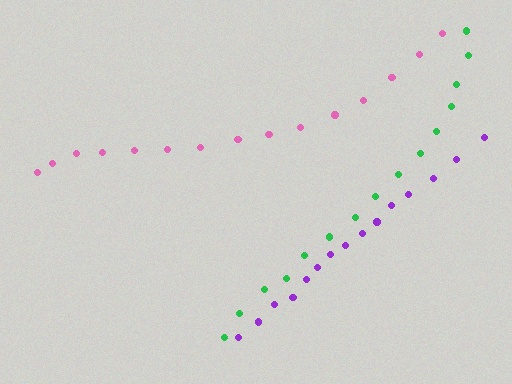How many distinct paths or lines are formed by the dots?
There are 3 distinct paths.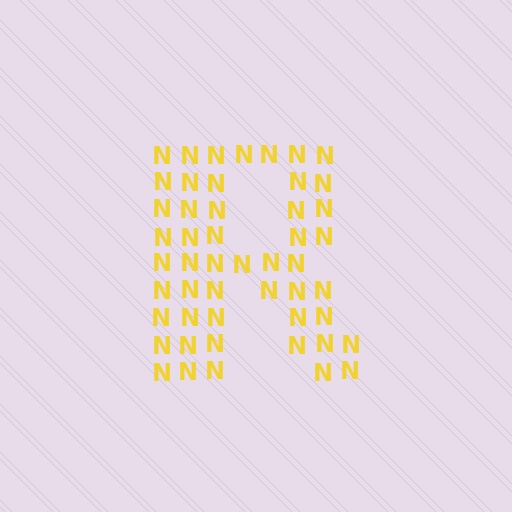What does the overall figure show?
The overall figure shows the letter R.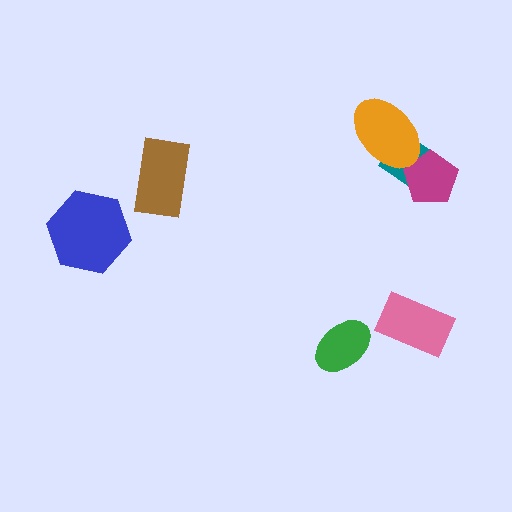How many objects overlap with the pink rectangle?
0 objects overlap with the pink rectangle.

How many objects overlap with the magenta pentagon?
1 object overlaps with the magenta pentagon.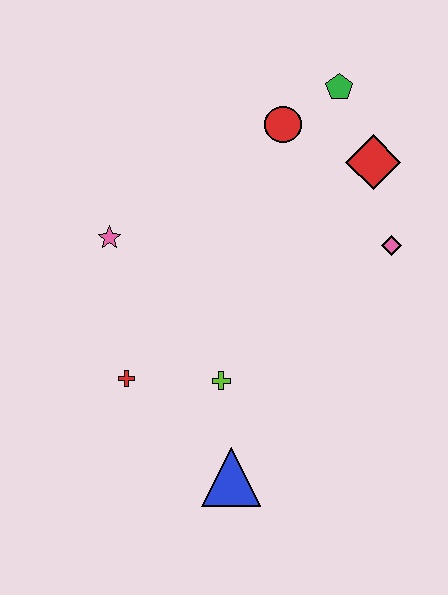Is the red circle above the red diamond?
Yes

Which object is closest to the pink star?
The red cross is closest to the pink star.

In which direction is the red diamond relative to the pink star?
The red diamond is to the right of the pink star.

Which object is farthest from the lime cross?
The green pentagon is farthest from the lime cross.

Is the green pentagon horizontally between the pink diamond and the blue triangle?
Yes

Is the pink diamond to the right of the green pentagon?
Yes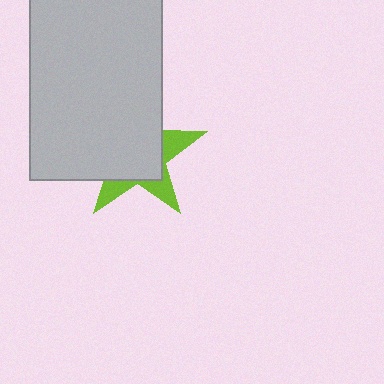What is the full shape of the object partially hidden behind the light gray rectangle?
The partially hidden object is a lime star.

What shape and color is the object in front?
The object in front is a light gray rectangle.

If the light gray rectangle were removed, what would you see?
You would see the complete lime star.